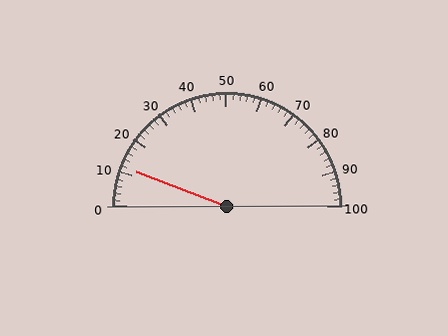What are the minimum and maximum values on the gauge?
The gauge ranges from 0 to 100.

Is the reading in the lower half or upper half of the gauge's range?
The reading is in the lower half of the range (0 to 100).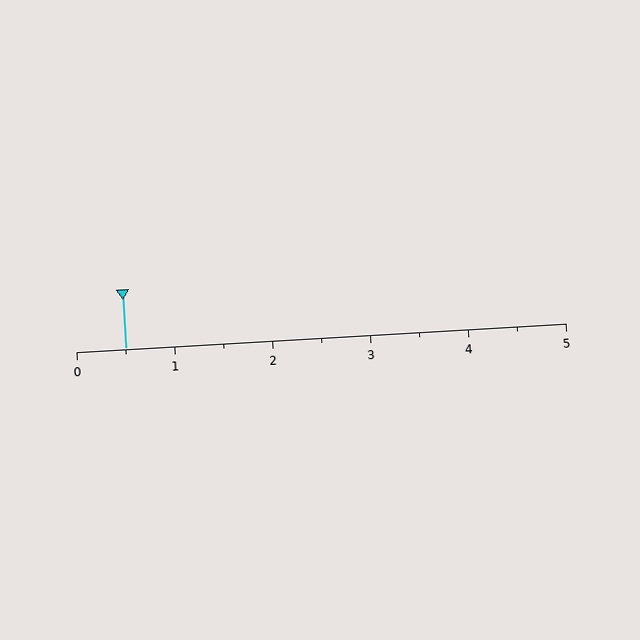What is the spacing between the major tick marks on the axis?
The major ticks are spaced 1 apart.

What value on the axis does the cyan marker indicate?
The marker indicates approximately 0.5.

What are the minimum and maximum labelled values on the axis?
The axis runs from 0 to 5.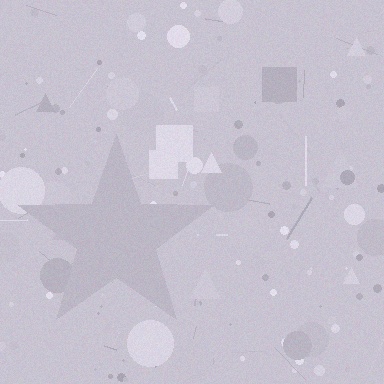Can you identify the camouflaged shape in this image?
The camouflaged shape is a star.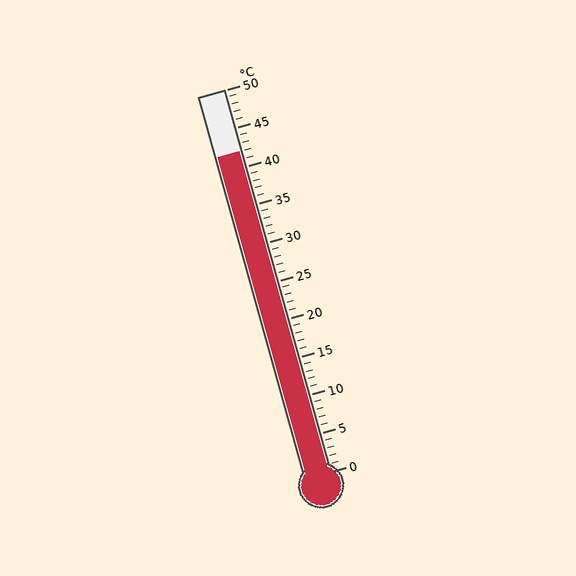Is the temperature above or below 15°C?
The temperature is above 15°C.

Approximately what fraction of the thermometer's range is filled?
The thermometer is filled to approximately 85% of its range.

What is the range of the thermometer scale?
The thermometer scale ranges from 0°C to 50°C.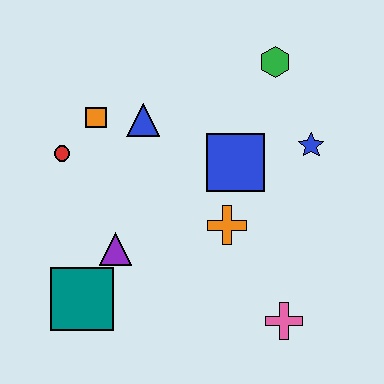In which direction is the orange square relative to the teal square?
The orange square is above the teal square.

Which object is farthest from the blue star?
The teal square is farthest from the blue star.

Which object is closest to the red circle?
The orange square is closest to the red circle.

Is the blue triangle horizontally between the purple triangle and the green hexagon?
Yes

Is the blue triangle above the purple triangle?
Yes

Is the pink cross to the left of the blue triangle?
No